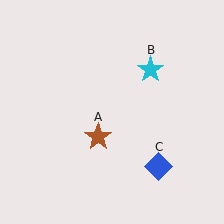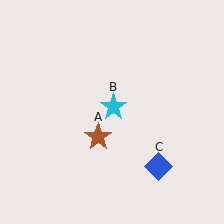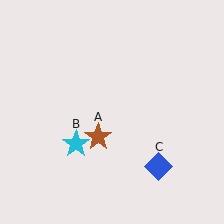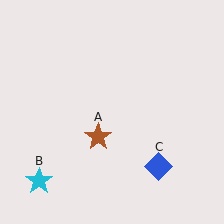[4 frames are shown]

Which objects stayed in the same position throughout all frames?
Brown star (object A) and blue diamond (object C) remained stationary.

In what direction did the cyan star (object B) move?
The cyan star (object B) moved down and to the left.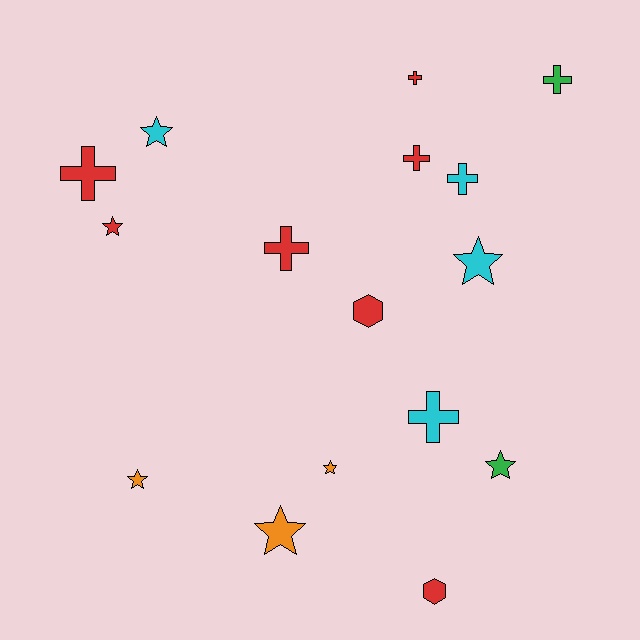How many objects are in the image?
There are 16 objects.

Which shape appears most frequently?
Cross, with 7 objects.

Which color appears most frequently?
Red, with 7 objects.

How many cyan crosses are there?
There are 2 cyan crosses.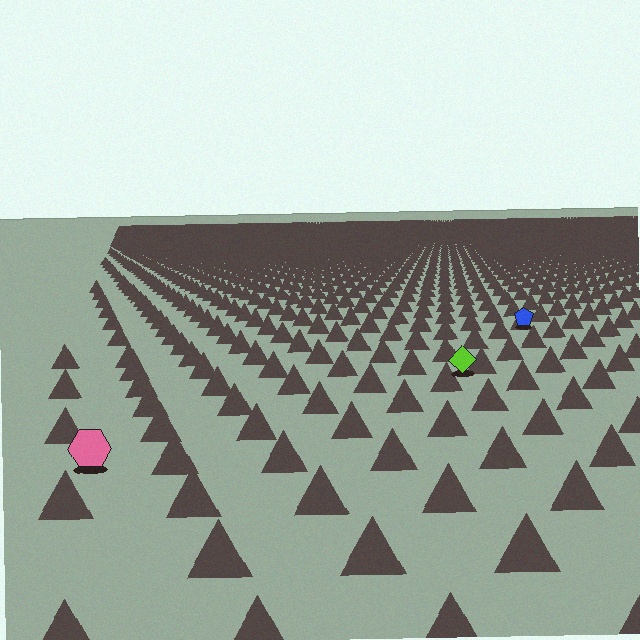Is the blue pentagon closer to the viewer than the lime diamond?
No. The lime diamond is closer — you can tell from the texture gradient: the ground texture is coarser near it.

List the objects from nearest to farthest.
From nearest to farthest: the pink hexagon, the lime diamond, the blue pentagon.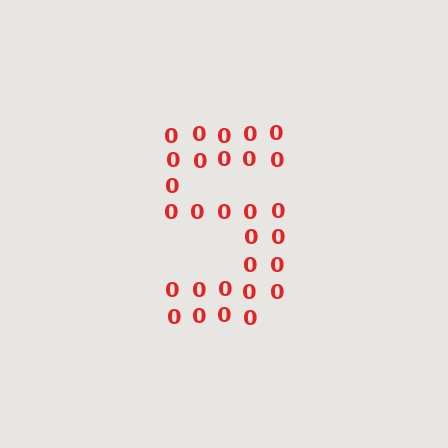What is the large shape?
The large shape is the digit 5.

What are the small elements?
The small elements are digit 0's.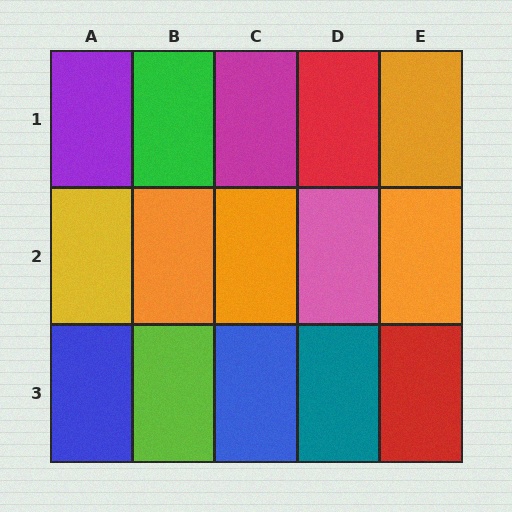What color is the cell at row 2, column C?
Orange.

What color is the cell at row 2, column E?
Orange.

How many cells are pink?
1 cell is pink.